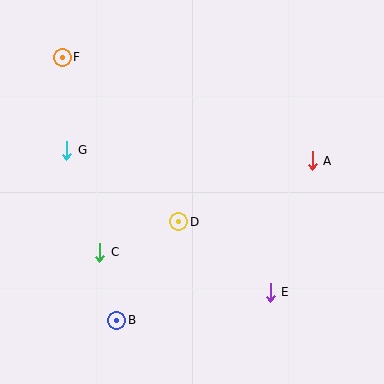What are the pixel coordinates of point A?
Point A is at (312, 161).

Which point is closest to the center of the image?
Point D at (179, 222) is closest to the center.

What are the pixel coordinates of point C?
Point C is at (100, 252).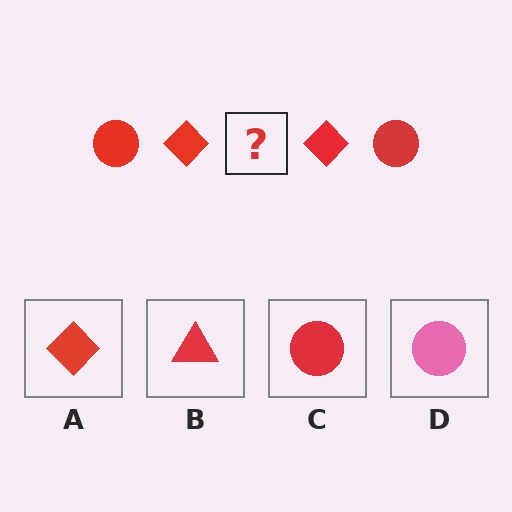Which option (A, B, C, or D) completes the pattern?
C.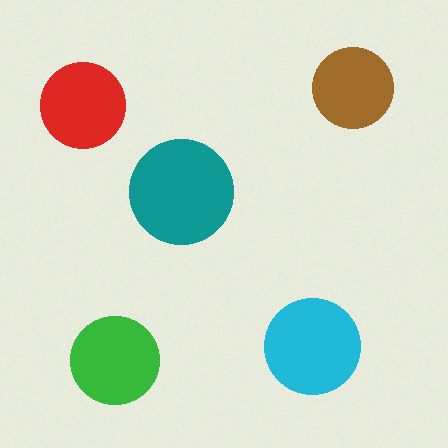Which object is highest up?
The brown circle is topmost.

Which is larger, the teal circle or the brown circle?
The teal one.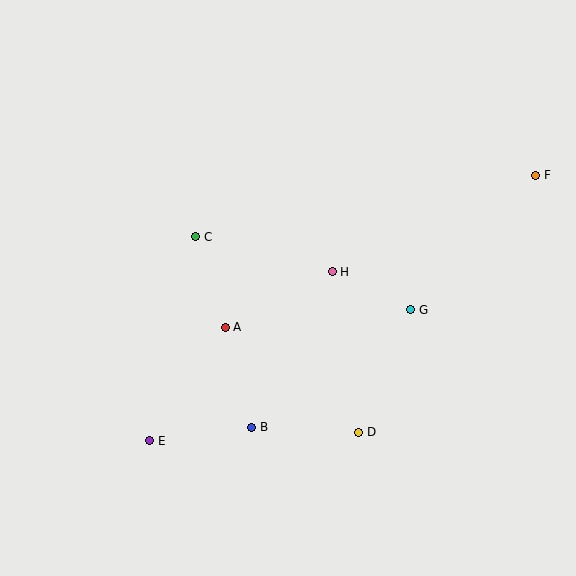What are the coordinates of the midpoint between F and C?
The midpoint between F and C is at (366, 206).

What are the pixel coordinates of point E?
Point E is at (150, 441).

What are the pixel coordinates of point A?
Point A is at (225, 327).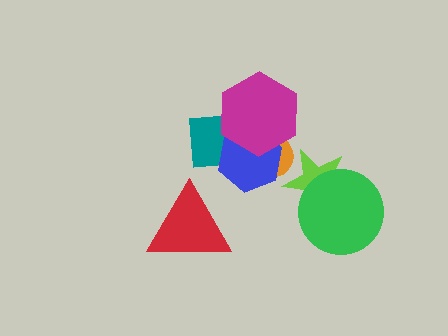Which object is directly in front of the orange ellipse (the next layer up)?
The teal square is directly in front of the orange ellipse.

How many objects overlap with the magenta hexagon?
3 objects overlap with the magenta hexagon.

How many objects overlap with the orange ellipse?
3 objects overlap with the orange ellipse.